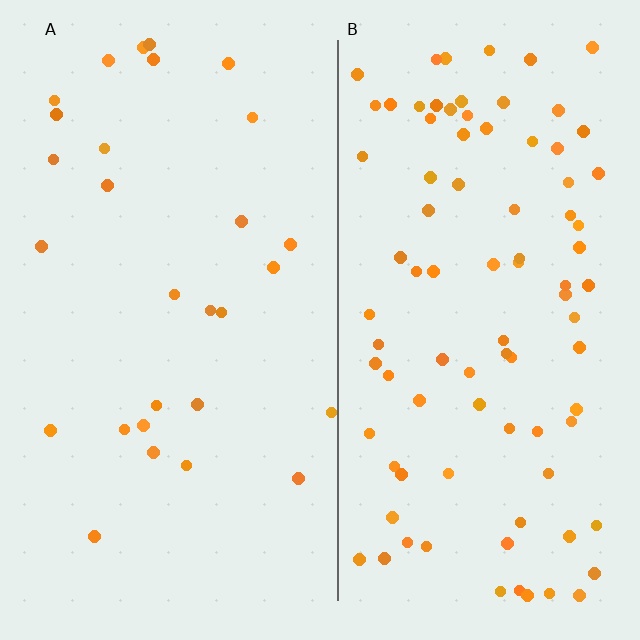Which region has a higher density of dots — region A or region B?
B (the right).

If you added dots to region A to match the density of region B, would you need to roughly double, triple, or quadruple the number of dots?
Approximately triple.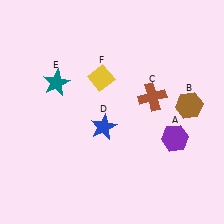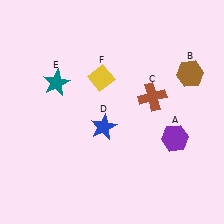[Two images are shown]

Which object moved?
The brown hexagon (B) moved up.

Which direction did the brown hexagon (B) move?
The brown hexagon (B) moved up.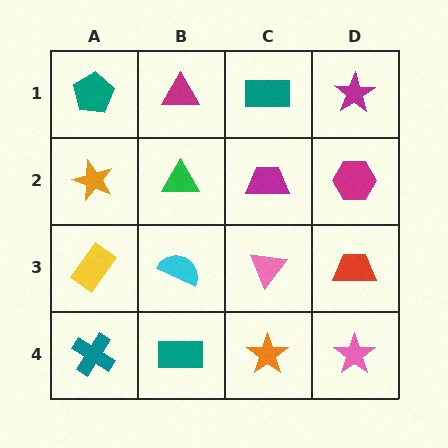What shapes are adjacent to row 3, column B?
A green triangle (row 2, column B), a teal rectangle (row 4, column B), a yellow rectangle (row 3, column A), a pink triangle (row 3, column C).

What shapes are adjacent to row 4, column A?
A yellow rectangle (row 3, column A), a teal rectangle (row 4, column B).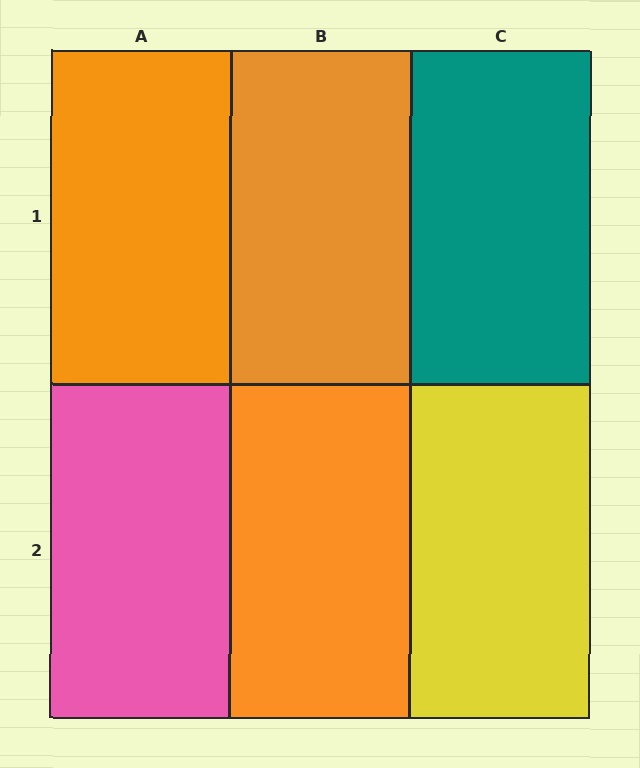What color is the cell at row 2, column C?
Yellow.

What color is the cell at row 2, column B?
Orange.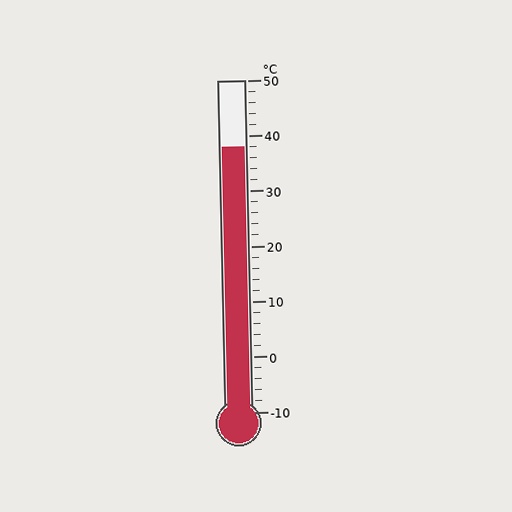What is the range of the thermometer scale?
The thermometer scale ranges from -10°C to 50°C.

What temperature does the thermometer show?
The thermometer shows approximately 38°C.